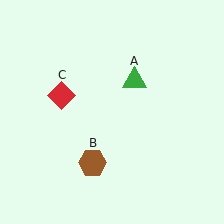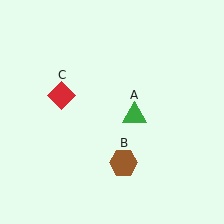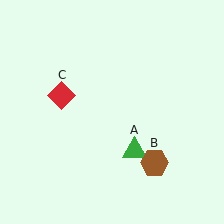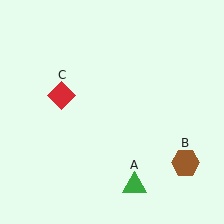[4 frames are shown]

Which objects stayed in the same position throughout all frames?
Red diamond (object C) remained stationary.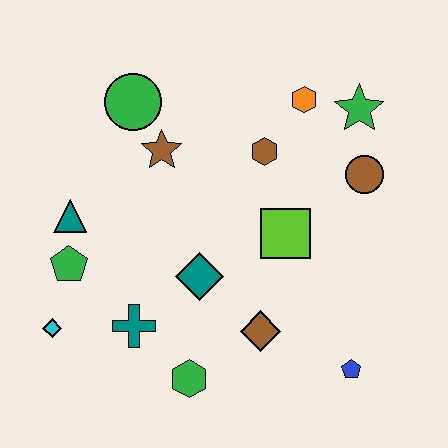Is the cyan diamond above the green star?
No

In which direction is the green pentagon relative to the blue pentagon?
The green pentagon is to the left of the blue pentagon.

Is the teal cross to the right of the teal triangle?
Yes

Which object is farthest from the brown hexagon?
The cyan diamond is farthest from the brown hexagon.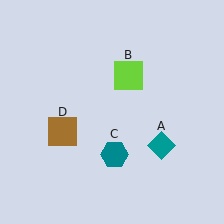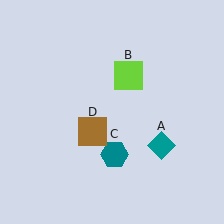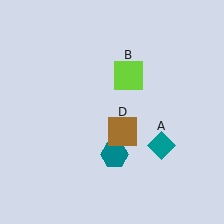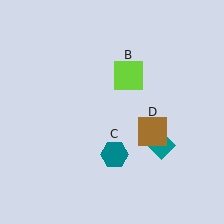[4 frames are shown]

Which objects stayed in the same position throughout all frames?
Teal diamond (object A) and lime square (object B) and teal hexagon (object C) remained stationary.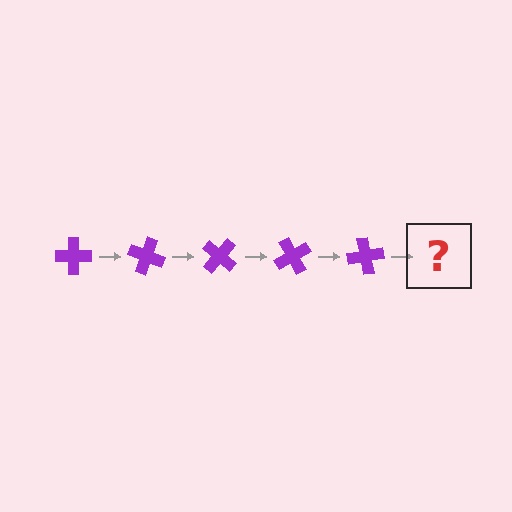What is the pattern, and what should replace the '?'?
The pattern is that the cross rotates 20 degrees each step. The '?' should be a purple cross rotated 100 degrees.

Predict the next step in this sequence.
The next step is a purple cross rotated 100 degrees.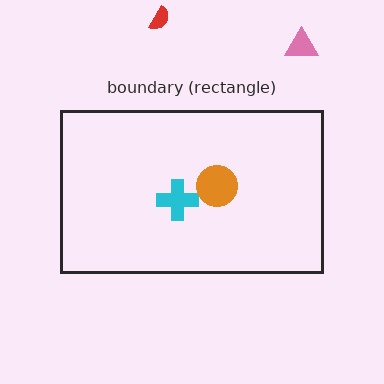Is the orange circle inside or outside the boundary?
Inside.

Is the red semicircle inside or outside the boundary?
Outside.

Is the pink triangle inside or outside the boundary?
Outside.